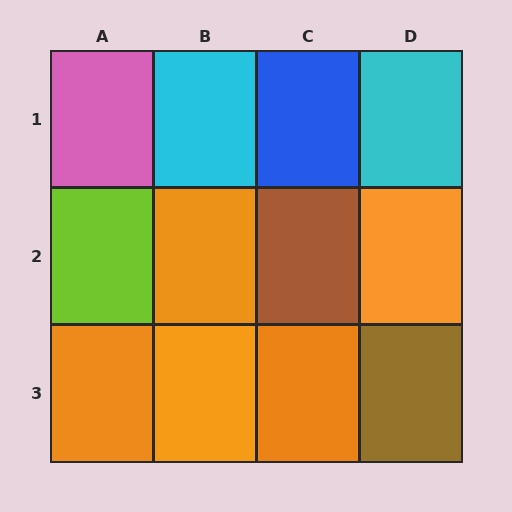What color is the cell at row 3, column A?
Orange.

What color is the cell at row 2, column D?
Orange.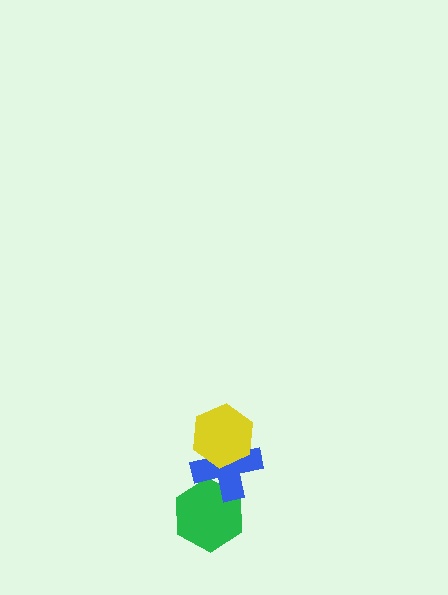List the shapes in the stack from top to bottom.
From top to bottom: the yellow hexagon, the blue cross, the green hexagon.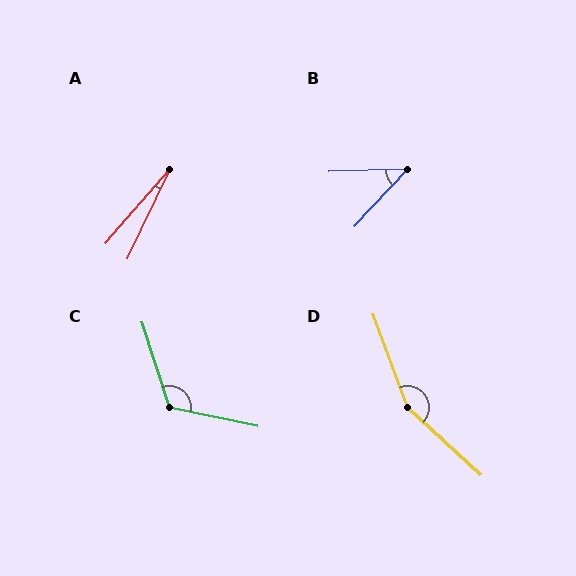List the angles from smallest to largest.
A (15°), B (46°), C (120°), D (153°).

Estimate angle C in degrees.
Approximately 120 degrees.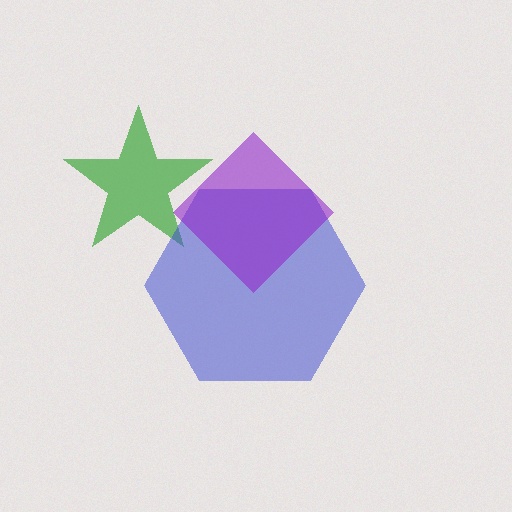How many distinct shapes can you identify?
There are 3 distinct shapes: a green star, a blue hexagon, a purple diamond.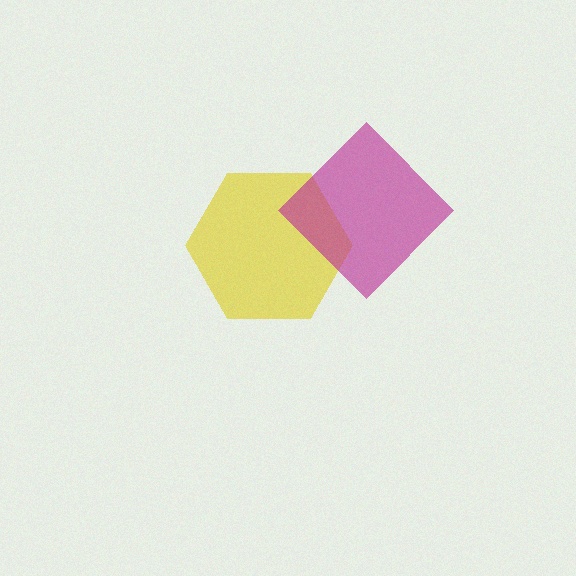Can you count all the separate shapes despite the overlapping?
Yes, there are 2 separate shapes.